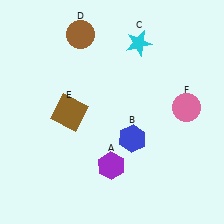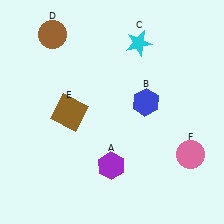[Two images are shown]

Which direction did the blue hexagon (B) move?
The blue hexagon (B) moved up.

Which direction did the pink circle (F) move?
The pink circle (F) moved down.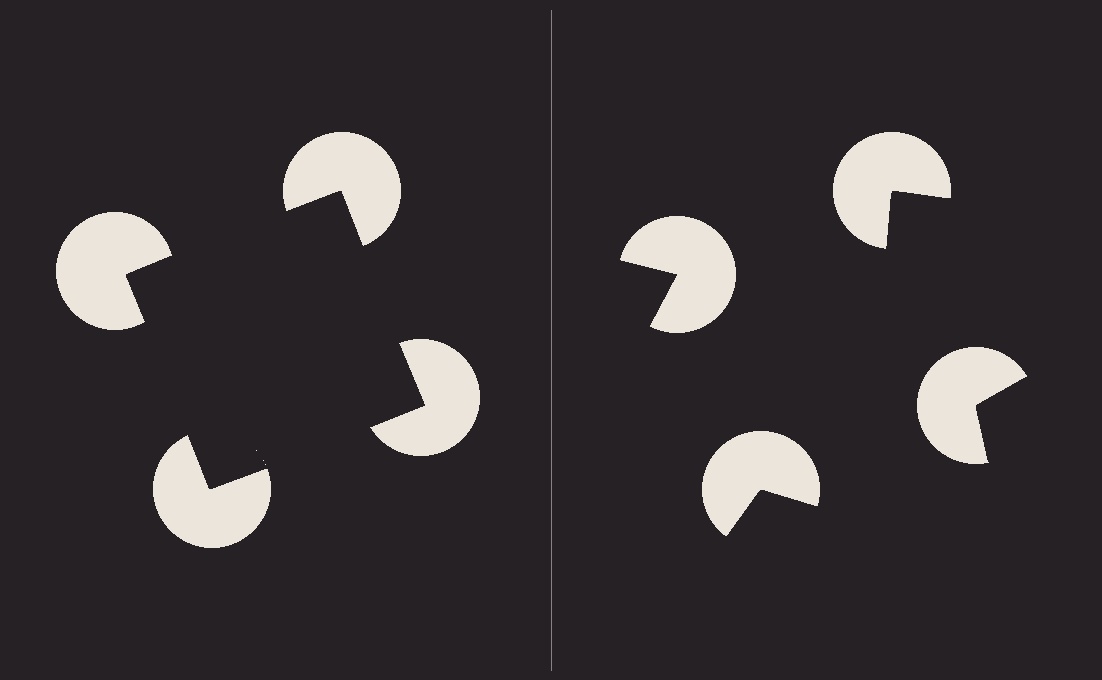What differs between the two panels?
The pac-man discs are positioned identically on both sides; only the wedge orientations differ. On the left they align to a square; on the right they are misaligned.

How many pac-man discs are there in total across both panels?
8 — 4 on each side.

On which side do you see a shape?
An illusory square appears on the left side. On the right side the wedge cuts are rotated, so no coherent shape forms.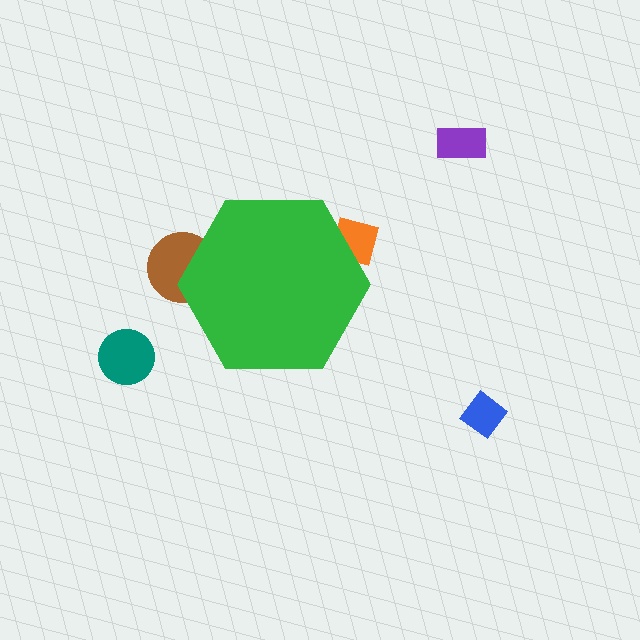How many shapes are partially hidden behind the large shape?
2 shapes are partially hidden.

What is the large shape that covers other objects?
A green hexagon.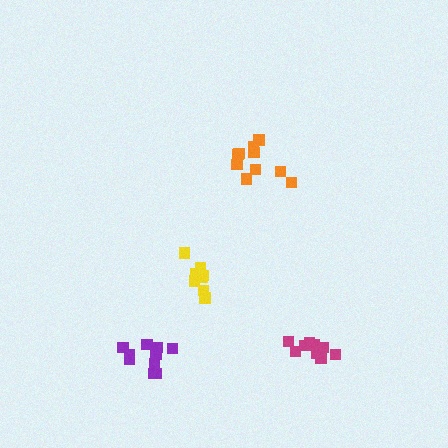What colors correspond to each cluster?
The clusters are colored: purple, magenta, yellow, orange.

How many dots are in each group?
Group 1: 10 dots, Group 2: 10 dots, Group 3: 10 dots, Group 4: 10 dots (40 total).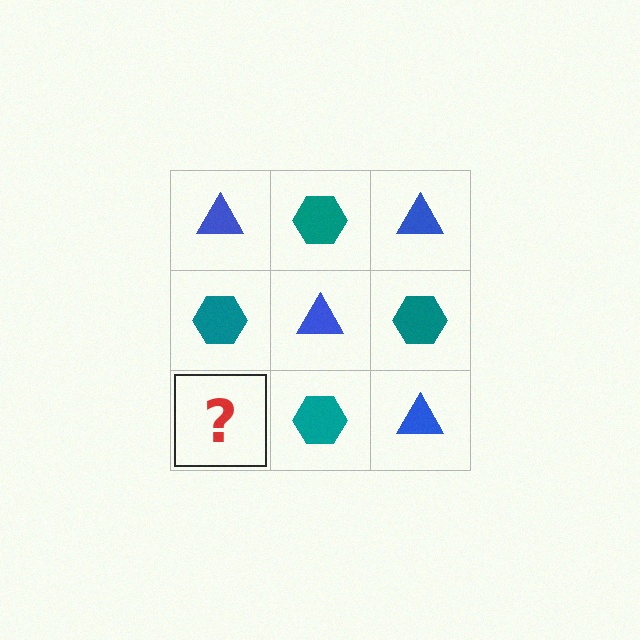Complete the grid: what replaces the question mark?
The question mark should be replaced with a blue triangle.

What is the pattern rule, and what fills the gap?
The rule is that it alternates blue triangle and teal hexagon in a checkerboard pattern. The gap should be filled with a blue triangle.